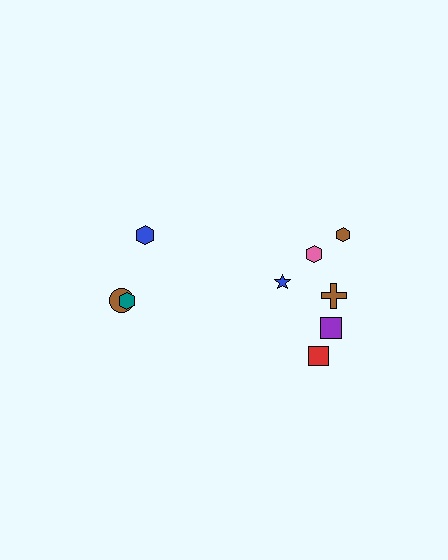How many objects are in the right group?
There are 6 objects.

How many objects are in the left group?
There are 3 objects.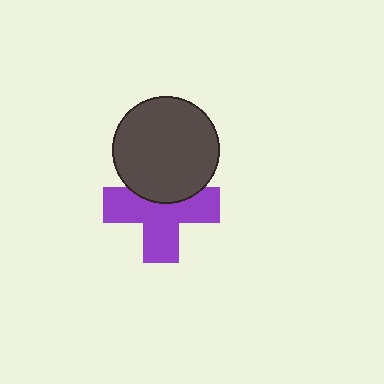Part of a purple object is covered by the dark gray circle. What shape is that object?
It is a cross.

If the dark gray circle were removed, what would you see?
You would see the complete purple cross.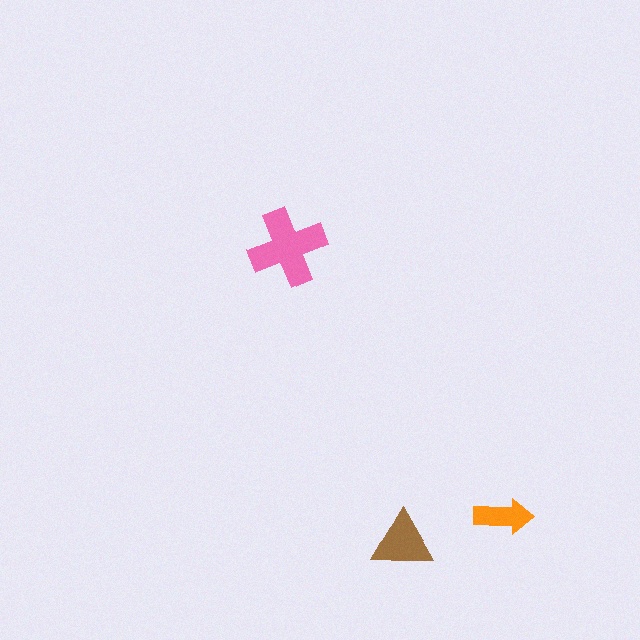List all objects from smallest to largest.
The orange arrow, the brown triangle, the pink cross.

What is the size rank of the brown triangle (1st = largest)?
2nd.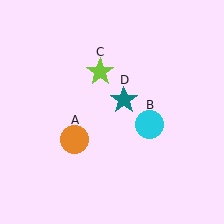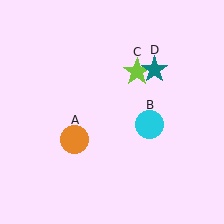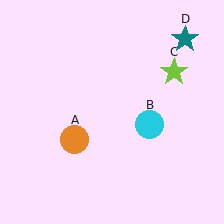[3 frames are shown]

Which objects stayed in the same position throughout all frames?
Orange circle (object A) and cyan circle (object B) remained stationary.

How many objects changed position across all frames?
2 objects changed position: lime star (object C), teal star (object D).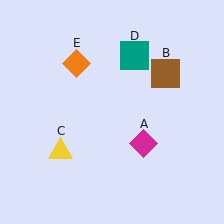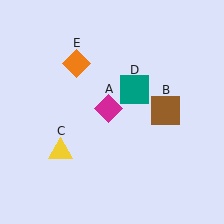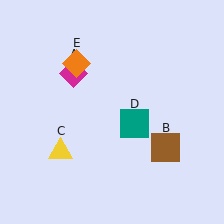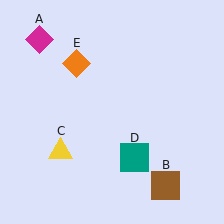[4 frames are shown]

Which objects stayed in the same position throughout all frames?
Yellow triangle (object C) and orange diamond (object E) remained stationary.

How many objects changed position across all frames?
3 objects changed position: magenta diamond (object A), brown square (object B), teal square (object D).